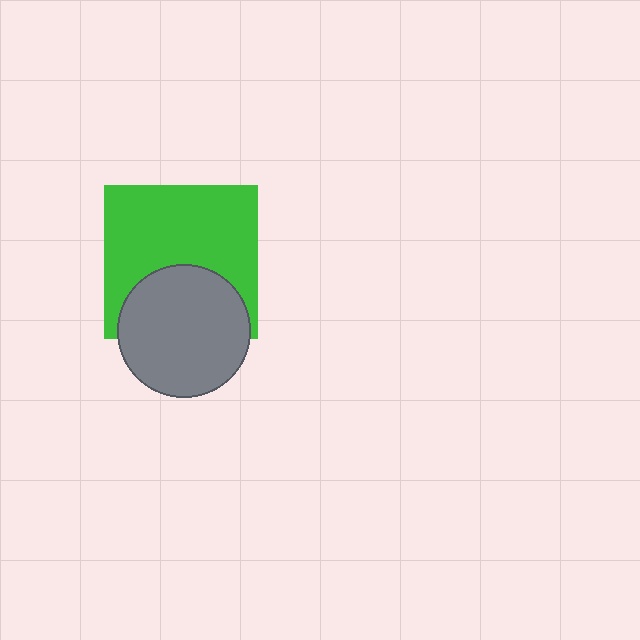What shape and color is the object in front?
The object in front is a gray circle.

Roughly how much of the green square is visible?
Most of it is visible (roughly 65%).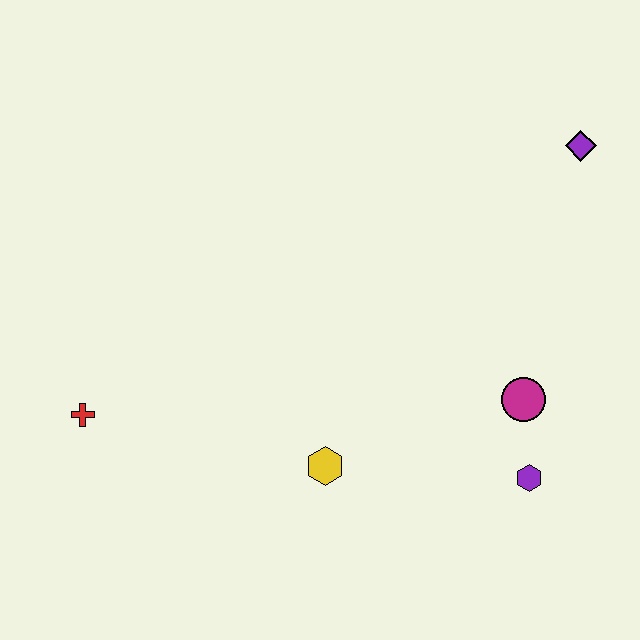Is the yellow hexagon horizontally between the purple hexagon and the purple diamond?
No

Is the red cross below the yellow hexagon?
No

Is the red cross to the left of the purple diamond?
Yes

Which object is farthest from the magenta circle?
The red cross is farthest from the magenta circle.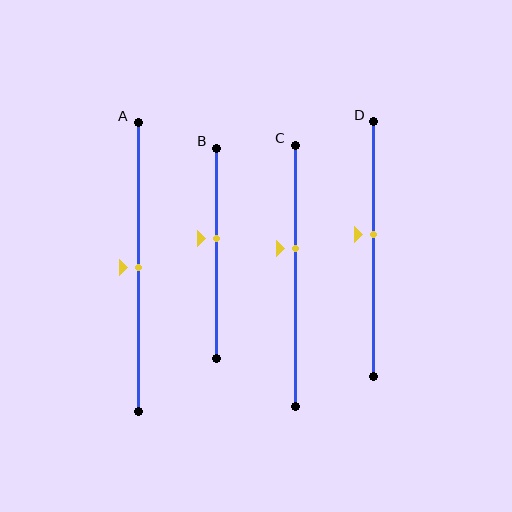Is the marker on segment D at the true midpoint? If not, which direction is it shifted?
No, the marker on segment D is shifted upward by about 6% of the segment length.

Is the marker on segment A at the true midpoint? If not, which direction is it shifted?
Yes, the marker on segment A is at the true midpoint.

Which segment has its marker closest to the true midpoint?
Segment A has its marker closest to the true midpoint.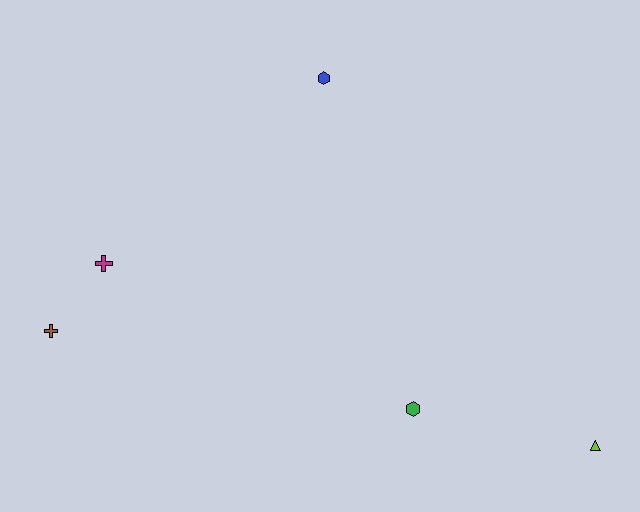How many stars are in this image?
There are no stars.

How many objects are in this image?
There are 5 objects.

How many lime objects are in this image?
There is 1 lime object.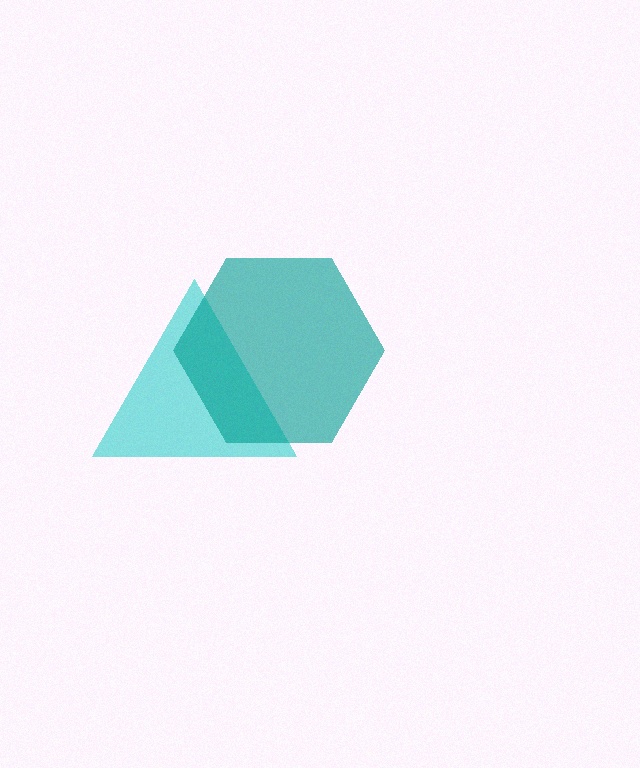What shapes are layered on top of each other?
The layered shapes are: a cyan triangle, a teal hexagon.